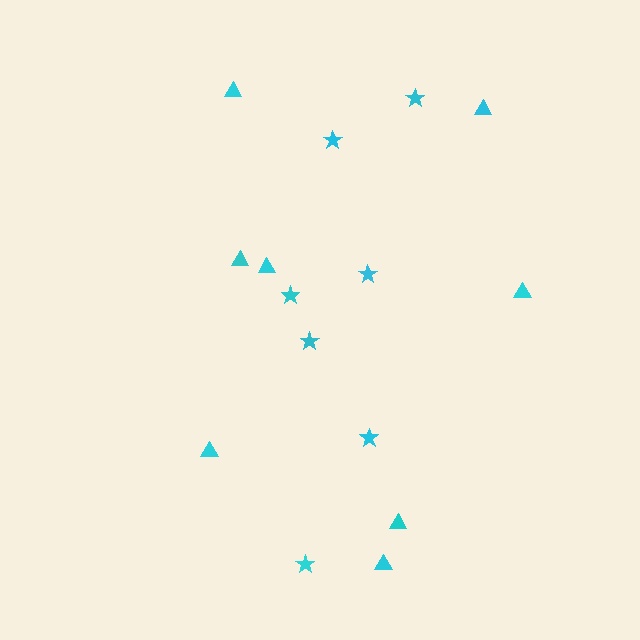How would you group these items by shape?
There are 2 groups: one group of triangles (8) and one group of stars (7).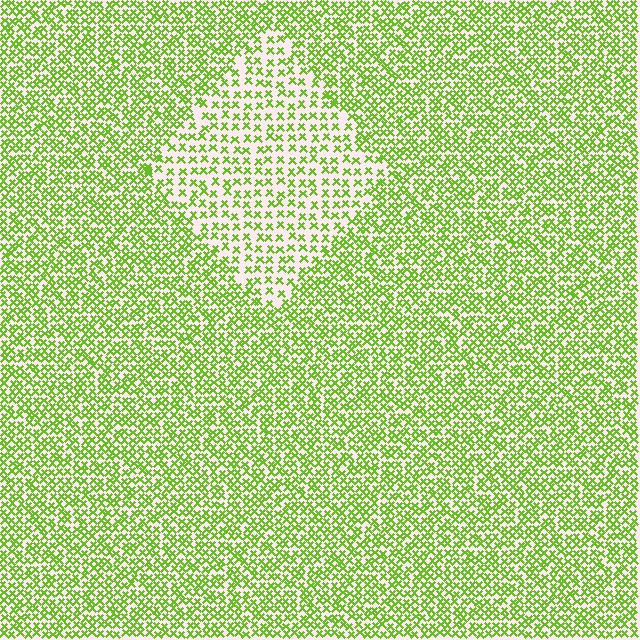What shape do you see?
I see a diamond.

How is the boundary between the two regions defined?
The boundary is defined by a change in element density (approximately 1.9x ratio). All elements are the same color, size, and shape.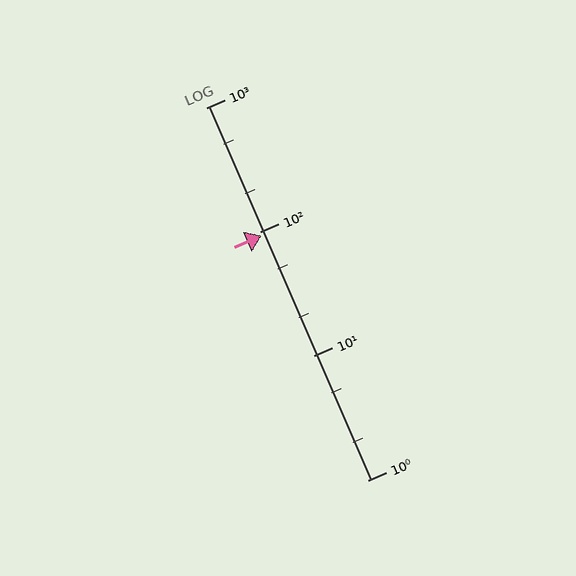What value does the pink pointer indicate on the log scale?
The pointer indicates approximately 93.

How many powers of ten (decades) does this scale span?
The scale spans 3 decades, from 1 to 1000.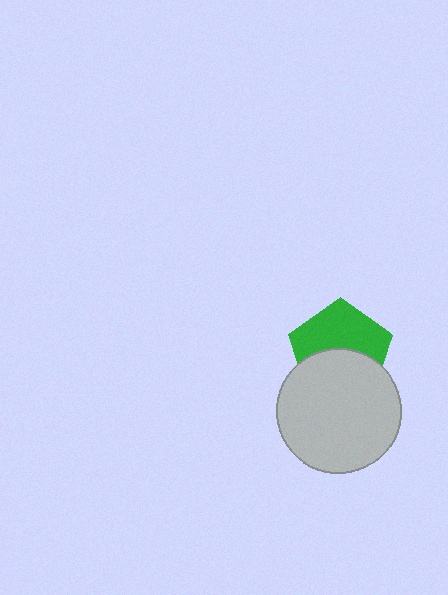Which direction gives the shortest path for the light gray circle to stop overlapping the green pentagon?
Moving down gives the shortest separation.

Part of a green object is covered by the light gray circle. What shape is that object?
It is a pentagon.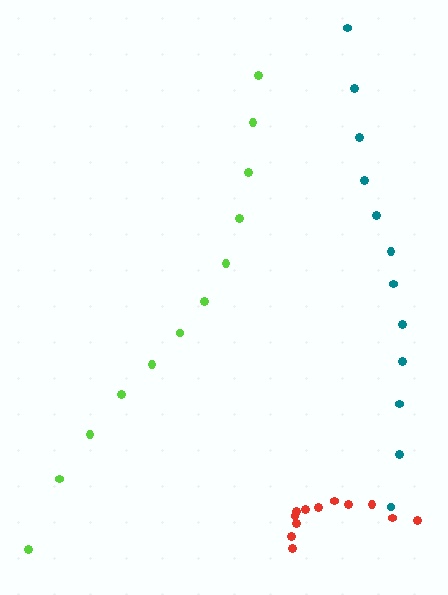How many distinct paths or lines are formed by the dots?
There are 3 distinct paths.